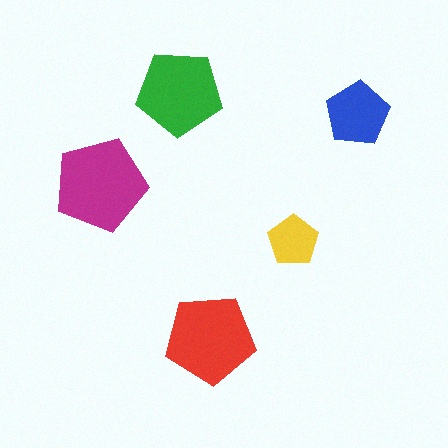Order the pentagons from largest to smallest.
the magenta one, the red one, the green one, the blue one, the yellow one.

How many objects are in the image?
There are 5 objects in the image.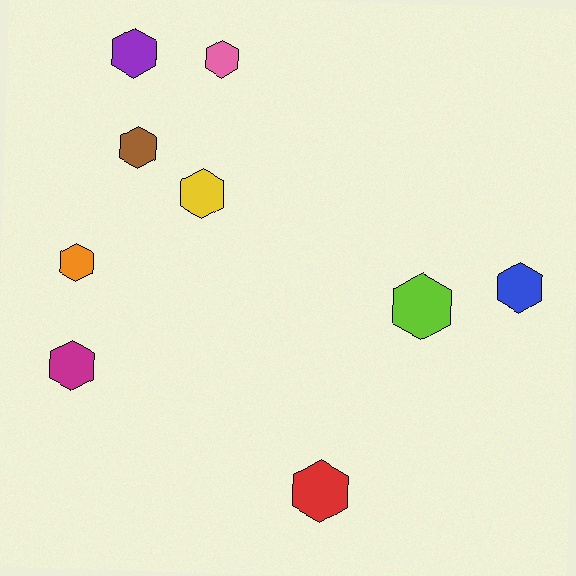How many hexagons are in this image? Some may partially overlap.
There are 9 hexagons.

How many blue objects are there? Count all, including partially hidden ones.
There is 1 blue object.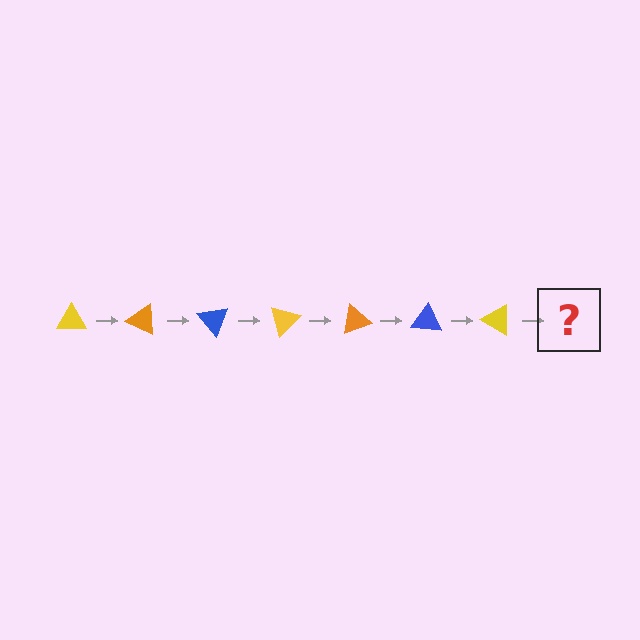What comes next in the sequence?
The next element should be an orange triangle, rotated 175 degrees from the start.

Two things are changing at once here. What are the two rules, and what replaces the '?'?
The two rules are that it rotates 25 degrees each step and the color cycles through yellow, orange, and blue. The '?' should be an orange triangle, rotated 175 degrees from the start.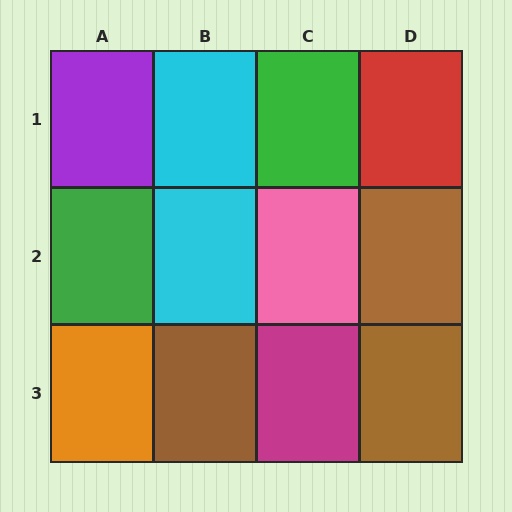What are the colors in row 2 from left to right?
Green, cyan, pink, brown.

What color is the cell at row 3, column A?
Orange.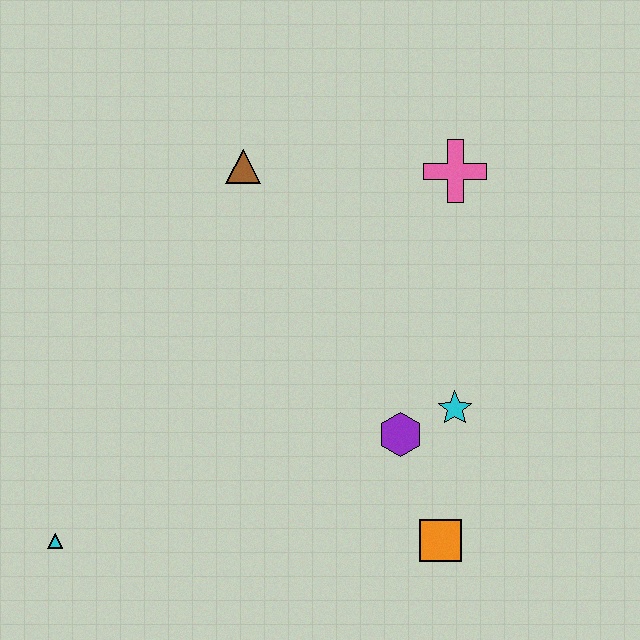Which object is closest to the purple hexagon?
The cyan star is closest to the purple hexagon.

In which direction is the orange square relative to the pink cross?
The orange square is below the pink cross.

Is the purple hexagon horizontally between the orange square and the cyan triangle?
Yes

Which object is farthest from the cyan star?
The cyan triangle is farthest from the cyan star.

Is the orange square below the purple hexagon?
Yes